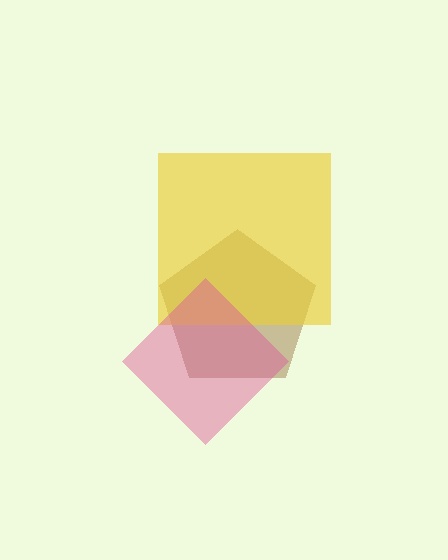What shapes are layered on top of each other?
The layered shapes are: a brown pentagon, a yellow square, a pink diamond.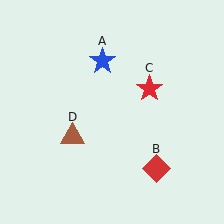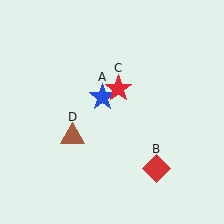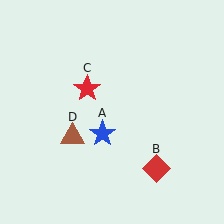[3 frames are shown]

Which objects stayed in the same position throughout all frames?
Red diamond (object B) and brown triangle (object D) remained stationary.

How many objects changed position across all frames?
2 objects changed position: blue star (object A), red star (object C).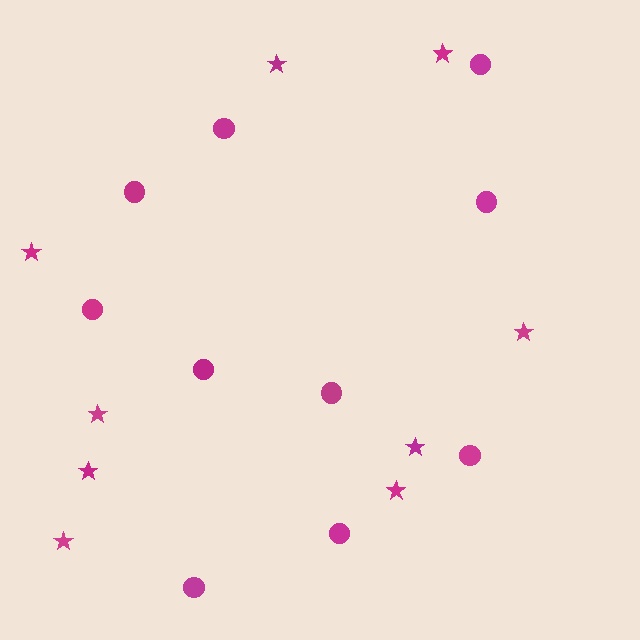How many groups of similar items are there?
There are 2 groups: one group of stars (9) and one group of circles (10).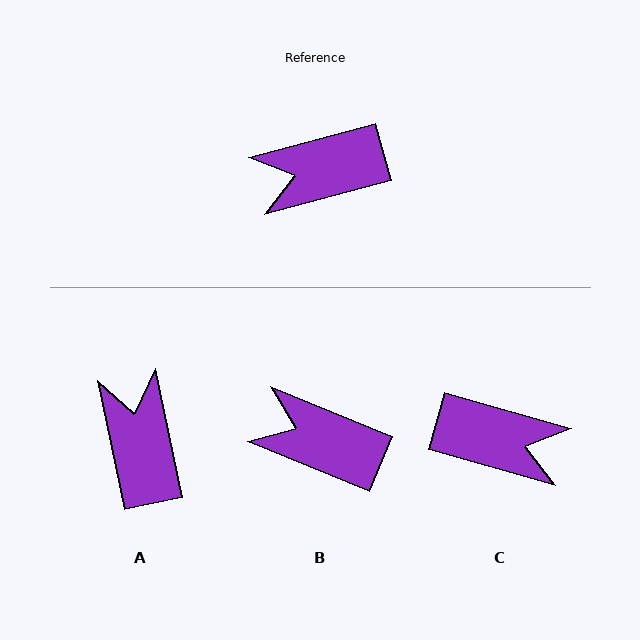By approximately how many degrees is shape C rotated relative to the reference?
Approximately 149 degrees counter-clockwise.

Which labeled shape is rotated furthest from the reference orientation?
C, about 149 degrees away.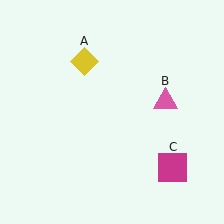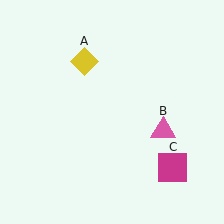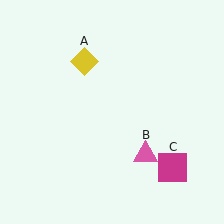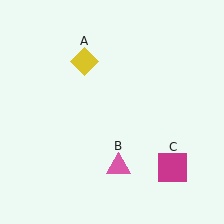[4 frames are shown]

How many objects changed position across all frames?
1 object changed position: pink triangle (object B).